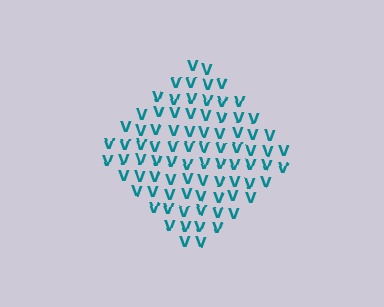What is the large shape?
The large shape is a diamond.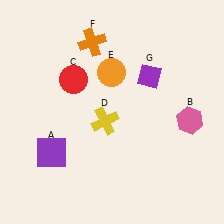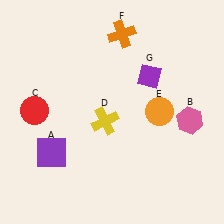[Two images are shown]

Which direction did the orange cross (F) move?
The orange cross (F) moved right.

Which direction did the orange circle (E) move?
The orange circle (E) moved right.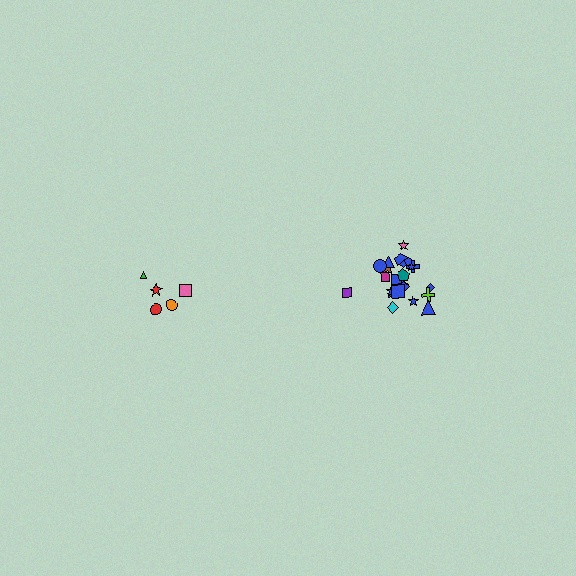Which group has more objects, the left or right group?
The right group.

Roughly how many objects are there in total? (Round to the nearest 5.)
Roughly 30 objects in total.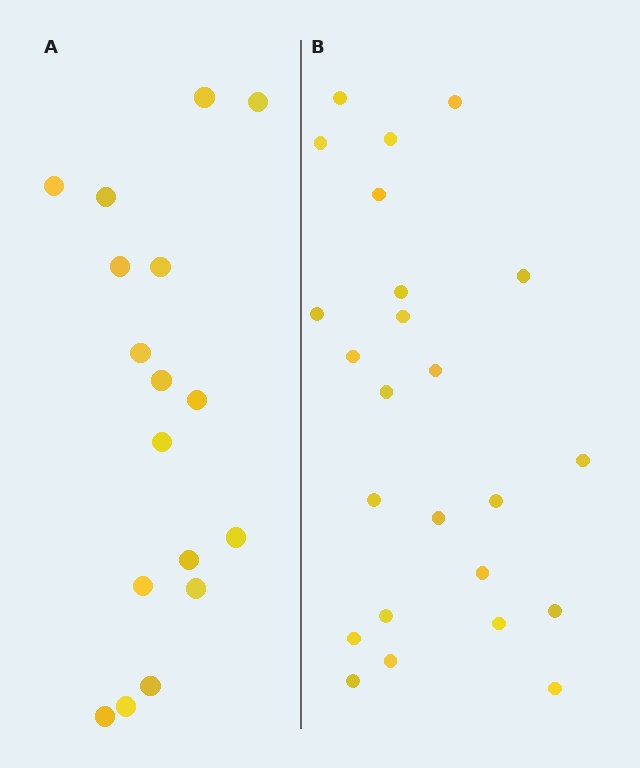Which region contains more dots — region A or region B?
Region B (the right region) has more dots.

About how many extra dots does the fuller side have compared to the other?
Region B has roughly 8 or so more dots than region A.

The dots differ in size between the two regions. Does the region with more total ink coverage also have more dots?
No. Region A has more total ink coverage because its dots are larger, but region B actually contains more individual dots. Total area can be misleading — the number of items is what matters here.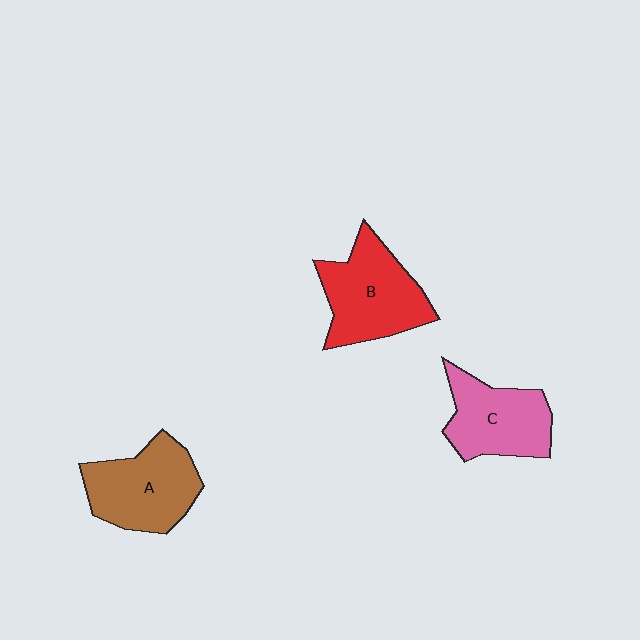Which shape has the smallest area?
Shape C (pink).